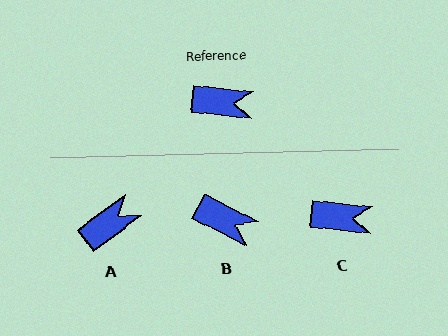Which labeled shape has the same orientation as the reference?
C.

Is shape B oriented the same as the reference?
No, it is off by about 21 degrees.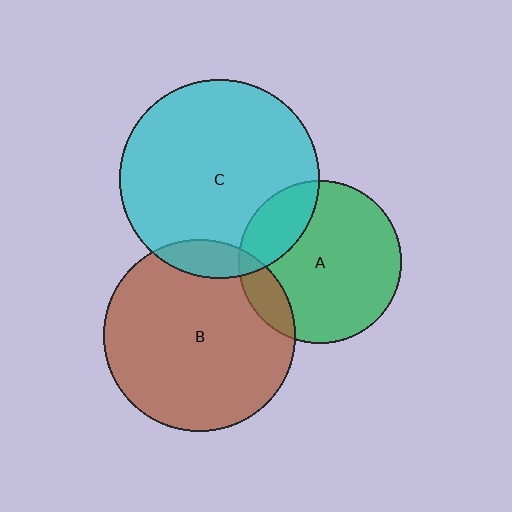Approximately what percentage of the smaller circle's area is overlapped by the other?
Approximately 10%.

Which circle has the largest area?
Circle C (cyan).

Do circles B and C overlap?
Yes.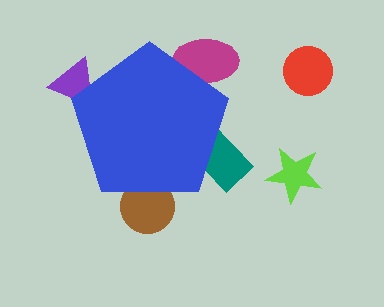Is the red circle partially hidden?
No, the red circle is fully visible.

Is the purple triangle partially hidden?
Yes, the purple triangle is partially hidden behind the blue pentagon.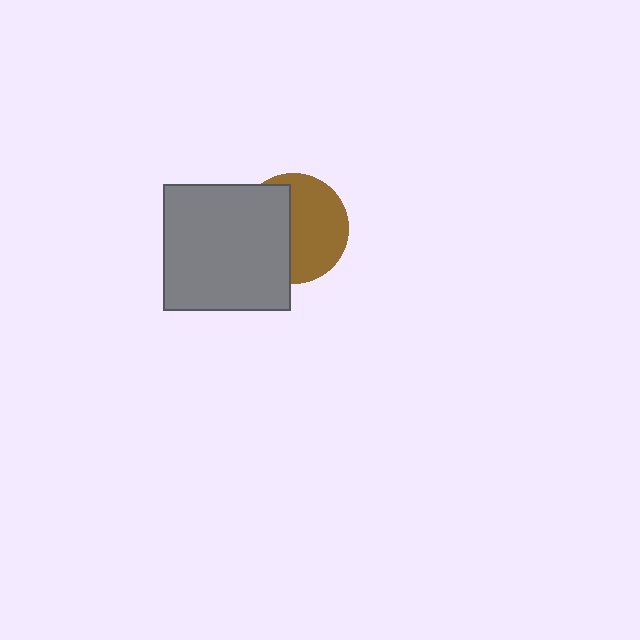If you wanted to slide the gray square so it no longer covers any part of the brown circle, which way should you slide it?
Slide it left — that is the most direct way to separate the two shapes.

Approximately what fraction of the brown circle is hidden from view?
Roughly 46% of the brown circle is hidden behind the gray square.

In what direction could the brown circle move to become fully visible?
The brown circle could move right. That would shift it out from behind the gray square entirely.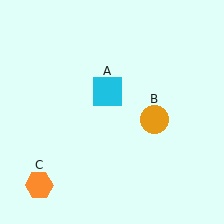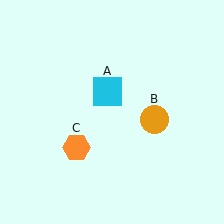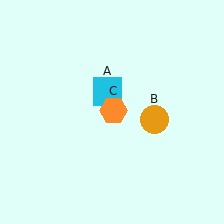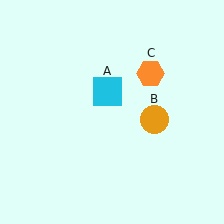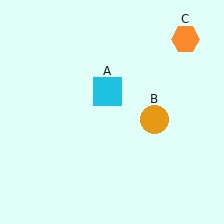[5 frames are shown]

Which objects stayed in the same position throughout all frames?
Cyan square (object A) and orange circle (object B) remained stationary.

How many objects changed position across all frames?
1 object changed position: orange hexagon (object C).